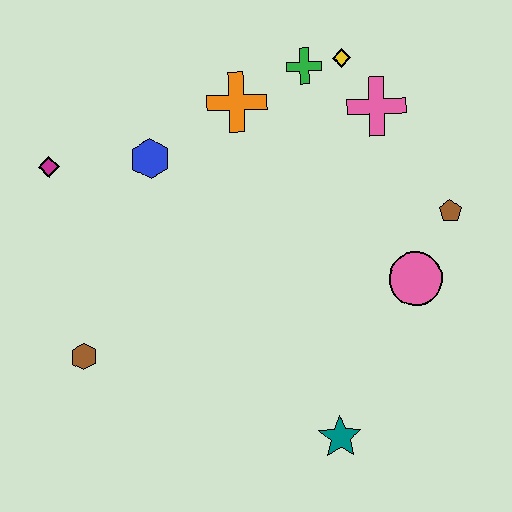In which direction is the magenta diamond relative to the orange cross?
The magenta diamond is to the left of the orange cross.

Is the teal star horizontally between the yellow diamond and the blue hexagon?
Yes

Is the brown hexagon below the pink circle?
Yes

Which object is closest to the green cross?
The yellow diamond is closest to the green cross.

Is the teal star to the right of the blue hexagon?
Yes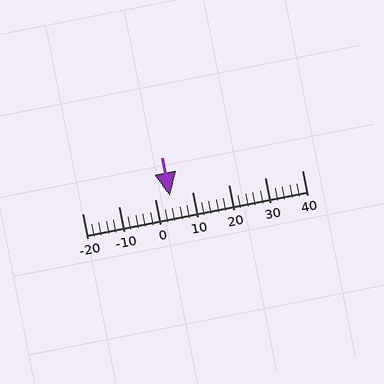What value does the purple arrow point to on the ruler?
The purple arrow points to approximately 4.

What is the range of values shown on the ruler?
The ruler shows values from -20 to 40.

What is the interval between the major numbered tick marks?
The major tick marks are spaced 10 units apart.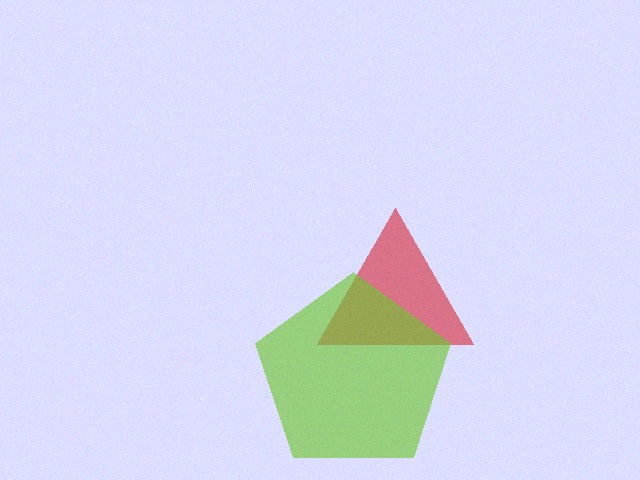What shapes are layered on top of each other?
The layered shapes are: a red triangle, a lime pentagon.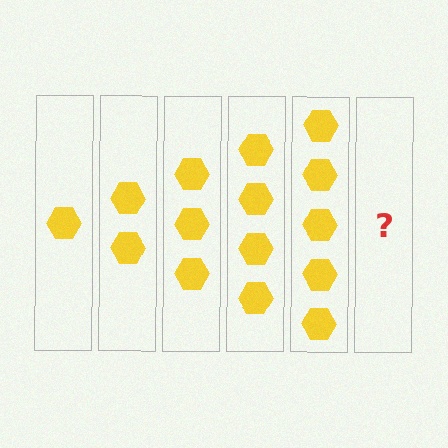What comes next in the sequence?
The next element should be 6 hexagons.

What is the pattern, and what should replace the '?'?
The pattern is that each step adds one more hexagon. The '?' should be 6 hexagons.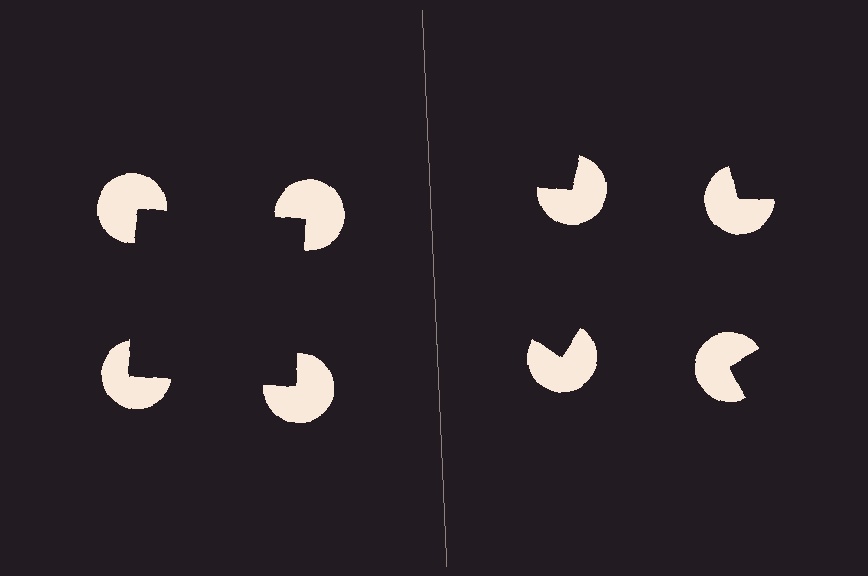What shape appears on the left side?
An illusory square.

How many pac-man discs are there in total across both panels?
8 — 4 on each side.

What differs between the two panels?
The pac-man discs are positioned identically on both sides; only the wedge orientations differ. On the left they align to a square; on the right they are misaligned.